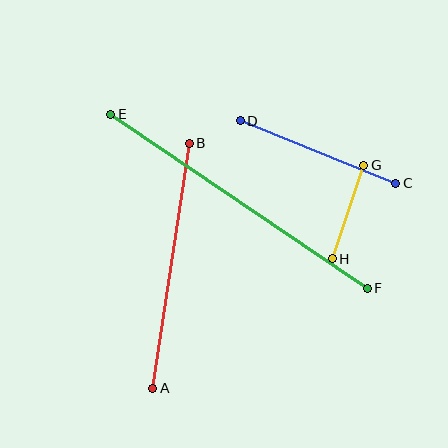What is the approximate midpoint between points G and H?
The midpoint is at approximately (348, 212) pixels.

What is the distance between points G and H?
The distance is approximately 99 pixels.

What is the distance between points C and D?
The distance is approximately 168 pixels.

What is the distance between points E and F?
The distance is approximately 310 pixels.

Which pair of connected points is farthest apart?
Points E and F are farthest apart.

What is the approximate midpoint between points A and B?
The midpoint is at approximately (171, 266) pixels.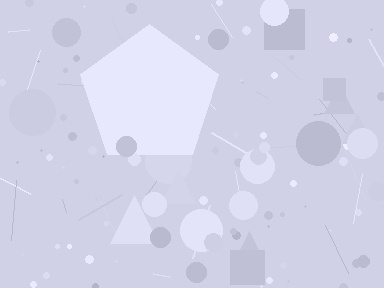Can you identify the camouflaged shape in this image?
The camouflaged shape is a pentagon.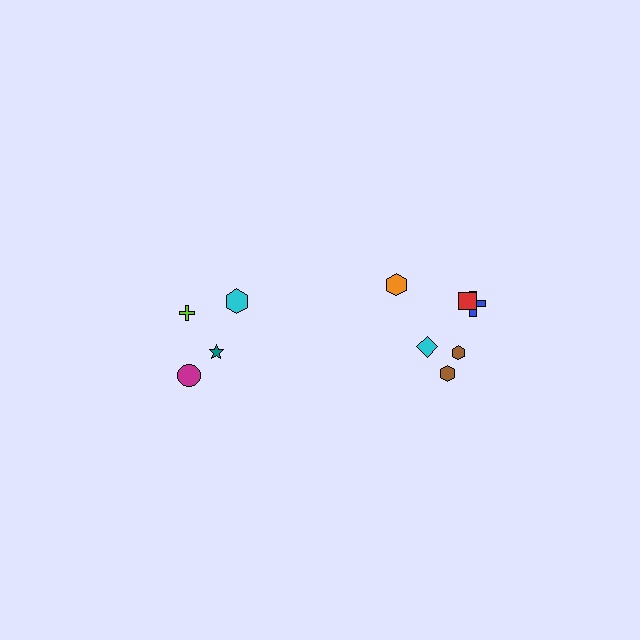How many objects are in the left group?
There are 4 objects.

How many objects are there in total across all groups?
There are 10 objects.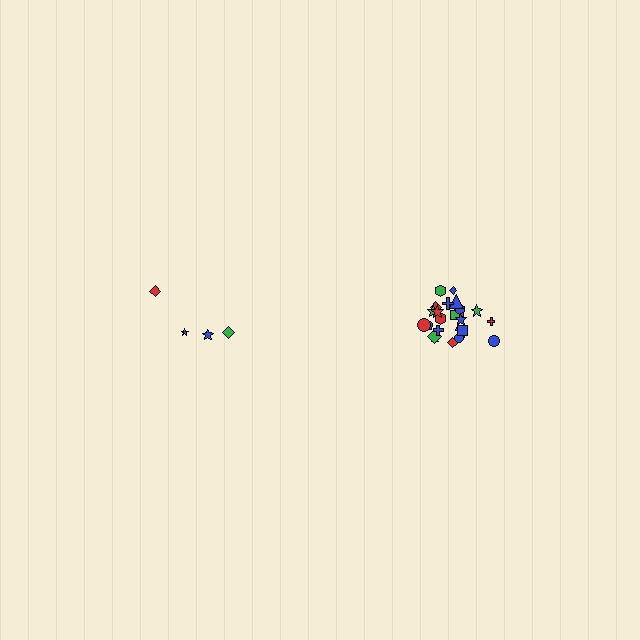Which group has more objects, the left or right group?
The right group.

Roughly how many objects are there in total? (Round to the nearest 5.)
Roughly 30 objects in total.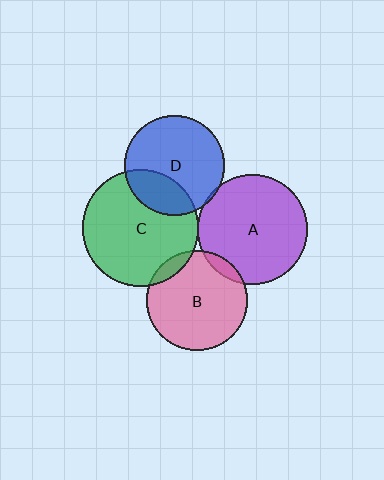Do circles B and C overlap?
Yes.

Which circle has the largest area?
Circle C (green).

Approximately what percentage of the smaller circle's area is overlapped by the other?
Approximately 10%.